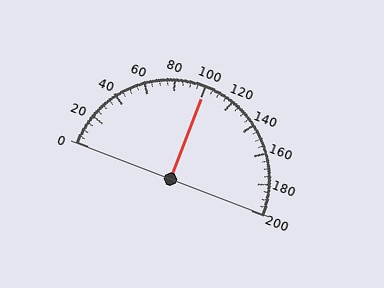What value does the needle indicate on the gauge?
The needle indicates approximately 100.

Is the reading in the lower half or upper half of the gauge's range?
The reading is in the upper half of the range (0 to 200).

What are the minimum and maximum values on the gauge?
The gauge ranges from 0 to 200.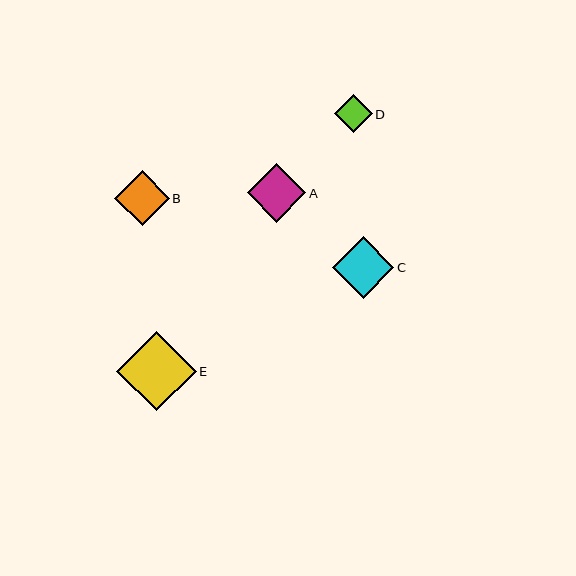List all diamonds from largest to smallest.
From largest to smallest: E, C, A, B, D.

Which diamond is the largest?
Diamond E is the largest with a size of approximately 79 pixels.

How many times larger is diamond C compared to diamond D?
Diamond C is approximately 1.6 times the size of diamond D.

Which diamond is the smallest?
Diamond D is the smallest with a size of approximately 38 pixels.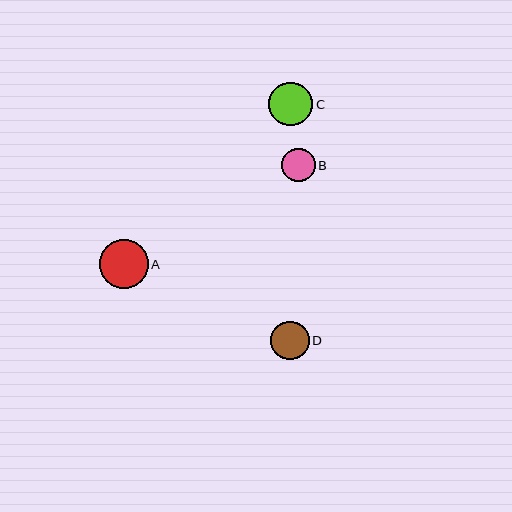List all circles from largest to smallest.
From largest to smallest: A, C, D, B.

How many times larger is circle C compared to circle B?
Circle C is approximately 1.3 times the size of circle B.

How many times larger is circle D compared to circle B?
Circle D is approximately 1.1 times the size of circle B.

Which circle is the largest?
Circle A is the largest with a size of approximately 49 pixels.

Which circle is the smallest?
Circle B is the smallest with a size of approximately 34 pixels.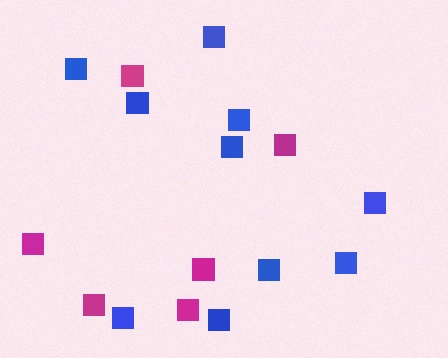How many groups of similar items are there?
There are 2 groups: one group of magenta squares (6) and one group of blue squares (10).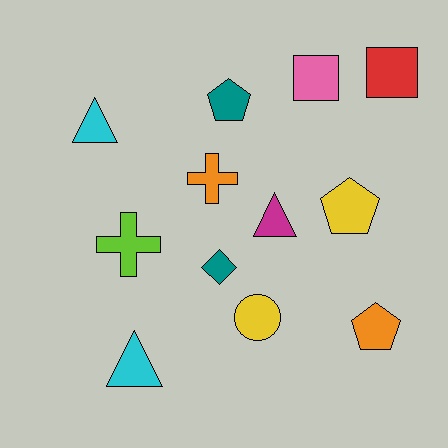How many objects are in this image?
There are 12 objects.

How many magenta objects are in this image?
There is 1 magenta object.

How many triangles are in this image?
There are 3 triangles.